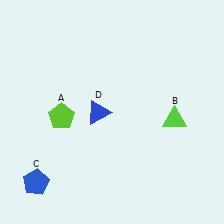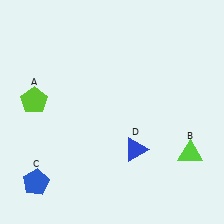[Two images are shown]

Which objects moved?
The objects that moved are: the lime pentagon (A), the lime triangle (B), the blue triangle (D).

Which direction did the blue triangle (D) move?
The blue triangle (D) moved right.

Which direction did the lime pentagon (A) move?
The lime pentagon (A) moved left.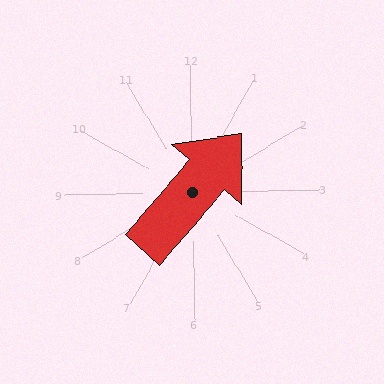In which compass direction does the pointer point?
Northeast.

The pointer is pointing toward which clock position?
Roughly 1 o'clock.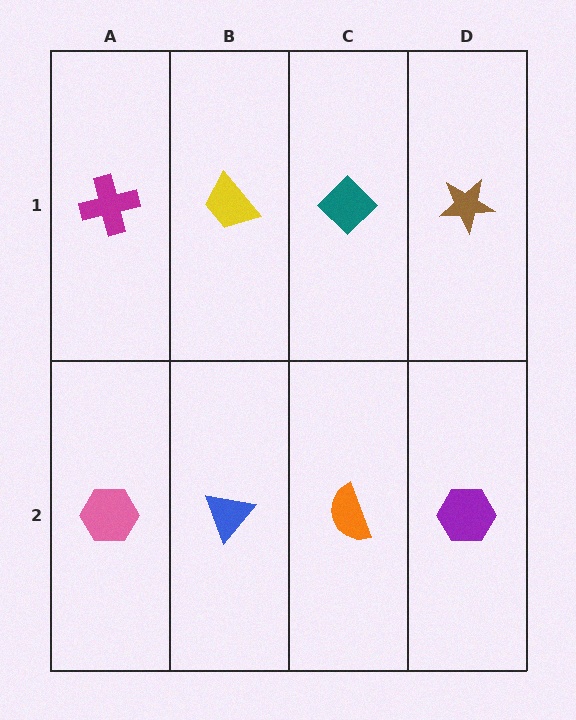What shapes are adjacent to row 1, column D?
A purple hexagon (row 2, column D), a teal diamond (row 1, column C).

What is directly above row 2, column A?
A magenta cross.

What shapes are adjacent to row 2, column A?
A magenta cross (row 1, column A), a blue triangle (row 2, column B).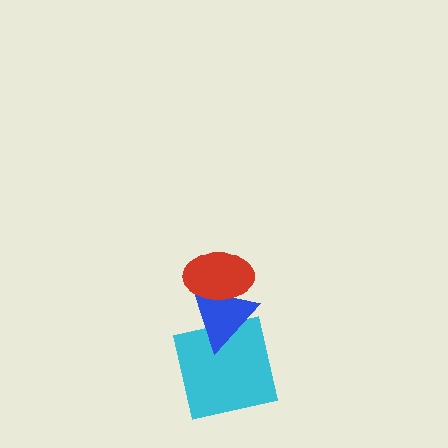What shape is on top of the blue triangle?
The red ellipse is on top of the blue triangle.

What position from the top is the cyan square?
The cyan square is 3rd from the top.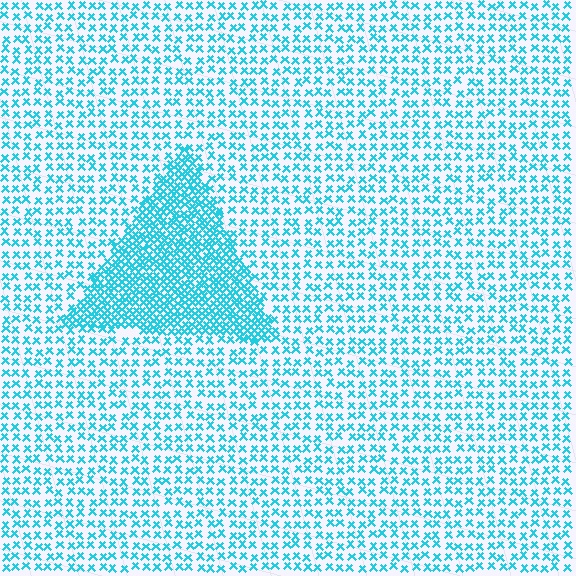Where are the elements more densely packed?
The elements are more densely packed inside the triangle boundary.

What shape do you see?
I see a triangle.